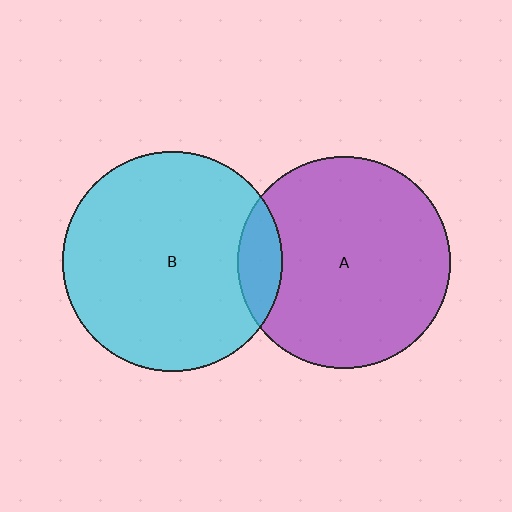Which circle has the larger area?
Circle B (cyan).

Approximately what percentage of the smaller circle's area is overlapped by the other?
Approximately 10%.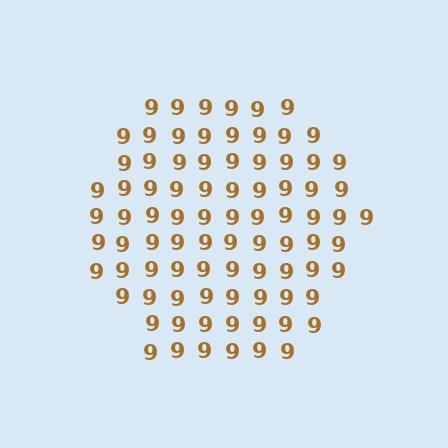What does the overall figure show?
The overall figure shows a hexagon.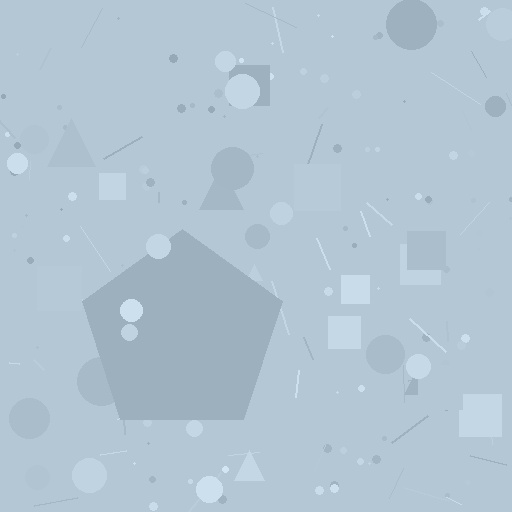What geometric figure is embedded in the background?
A pentagon is embedded in the background.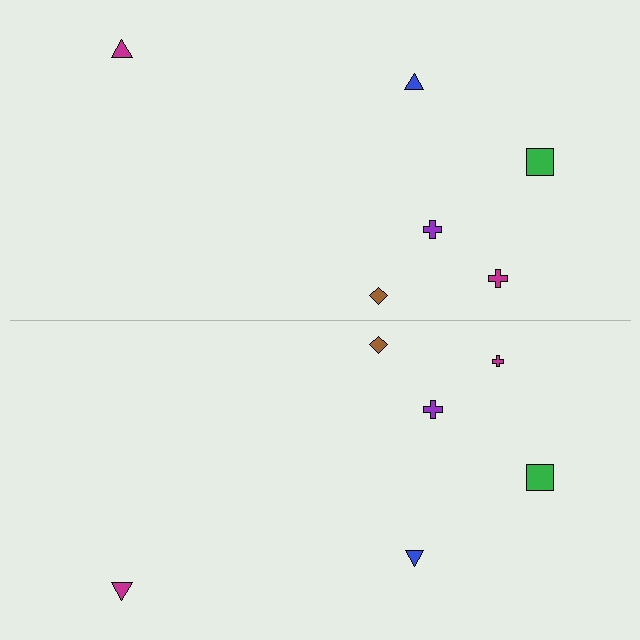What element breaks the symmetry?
The magenta cross on the bottom side has a different size than its mirror counterpart.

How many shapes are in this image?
There are 12 shapes in this image.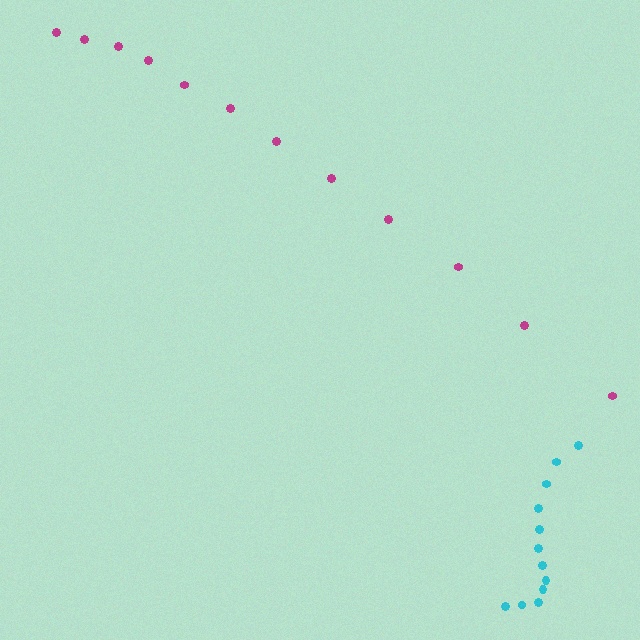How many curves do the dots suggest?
There are 2 distinct paths.